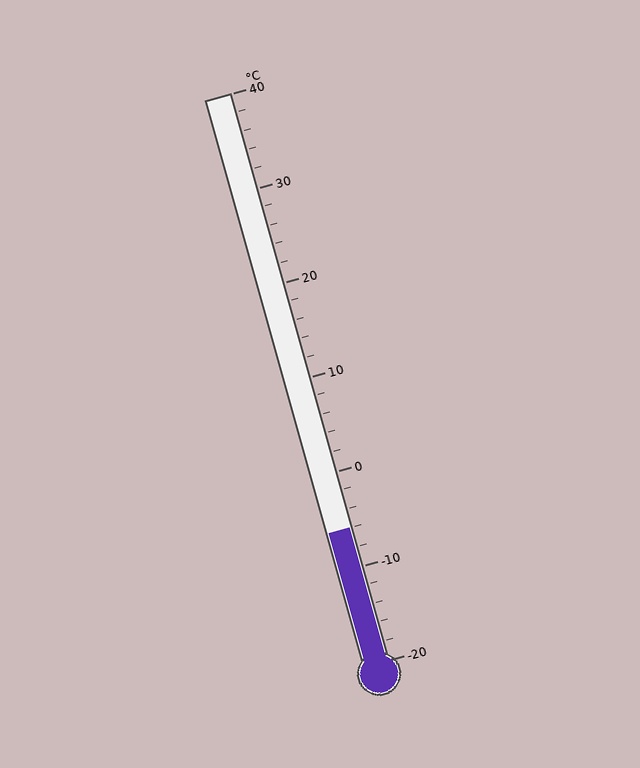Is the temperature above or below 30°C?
The temperature is below 30°C.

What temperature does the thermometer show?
The thermometer shows approximately -6°C.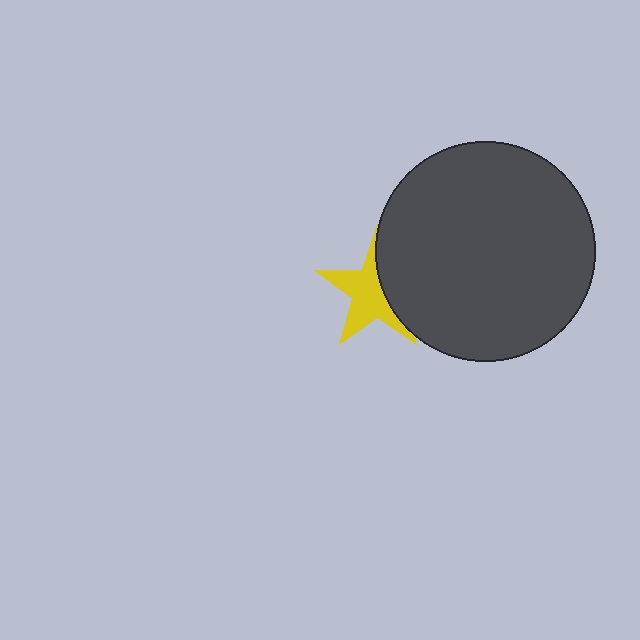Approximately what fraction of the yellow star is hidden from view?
Roughly 40% of the yellow star is hidden behind the dark gray circle.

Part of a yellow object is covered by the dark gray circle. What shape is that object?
It is a star.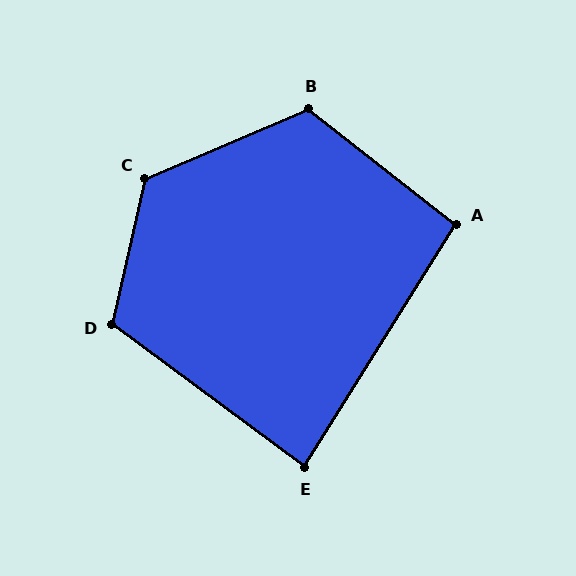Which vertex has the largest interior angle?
C, at approximately 126 degrees.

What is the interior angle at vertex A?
Approximately 96 degrees (obtuse).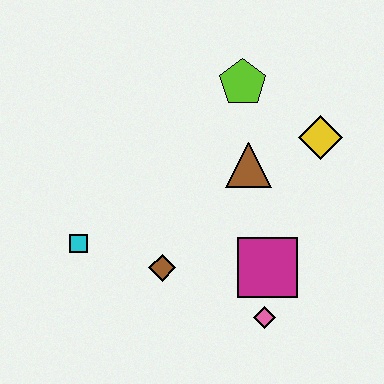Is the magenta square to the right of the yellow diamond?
No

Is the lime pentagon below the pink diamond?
No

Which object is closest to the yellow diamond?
The brown triangle is closest to the yellow diamond.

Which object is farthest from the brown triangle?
The cyan square is farthest from the brown triangle.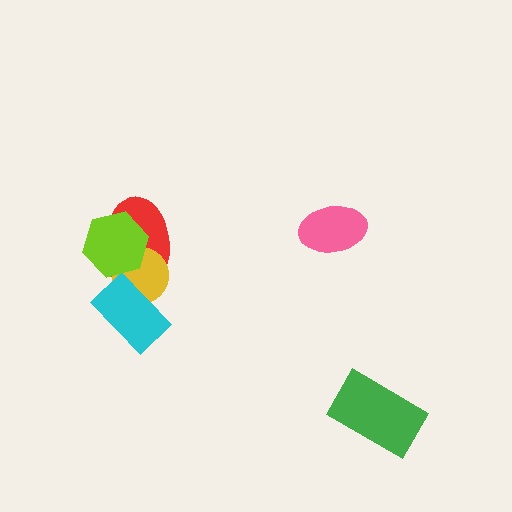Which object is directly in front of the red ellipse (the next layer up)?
The yellow circle is directly in front of the red ellipse.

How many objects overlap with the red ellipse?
3 objects overlap with the red ellipse.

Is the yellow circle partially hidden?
Yes, it is partially covered by another shape.